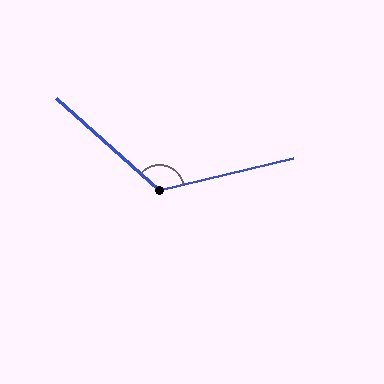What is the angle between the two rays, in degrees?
Approximately 125 degrees.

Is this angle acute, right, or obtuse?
It is obtuse.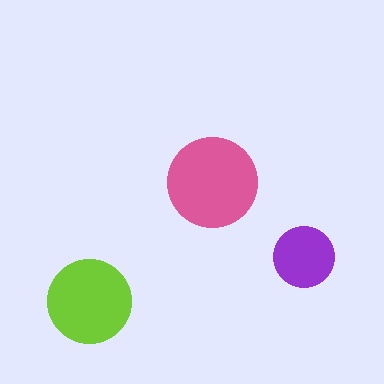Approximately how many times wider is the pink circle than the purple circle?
About 1.5 times wider.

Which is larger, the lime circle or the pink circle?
The pink one.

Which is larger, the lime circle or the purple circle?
The lime one.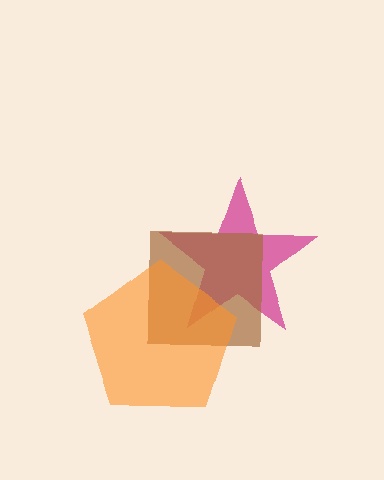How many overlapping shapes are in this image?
There are 3 overlapping shapes in the image.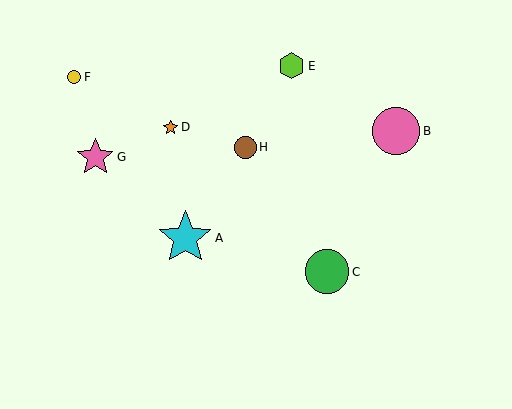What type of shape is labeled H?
Shape H is a brown circle.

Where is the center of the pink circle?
The center of the pink circle is at (396, 131).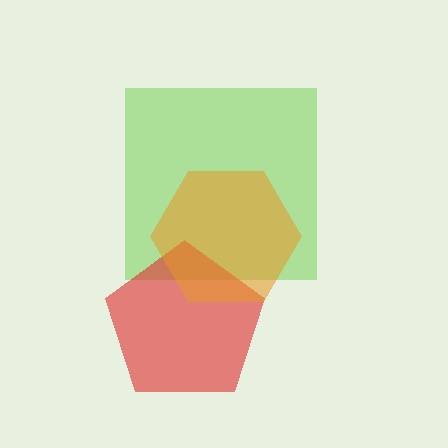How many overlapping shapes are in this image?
There are 3 overlapping shapes in the image.